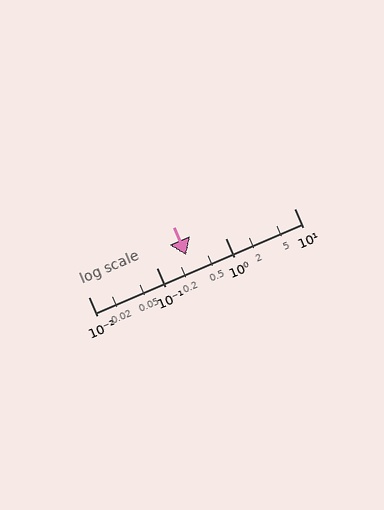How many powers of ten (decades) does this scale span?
The scale spans 3 decades, from 0.01 to 10.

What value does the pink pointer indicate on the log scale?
The pointer indicates approximately 0.27.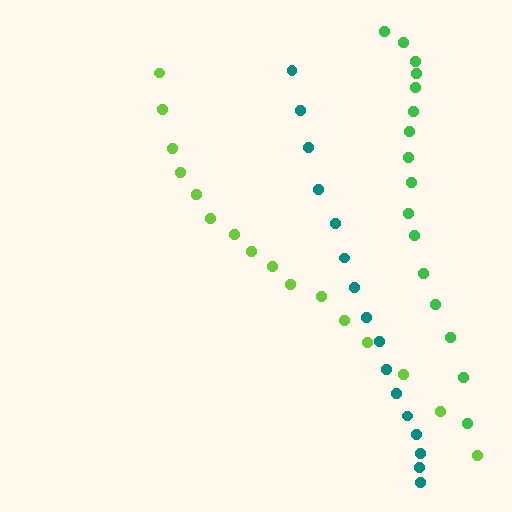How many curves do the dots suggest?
There are 3 distinct paths.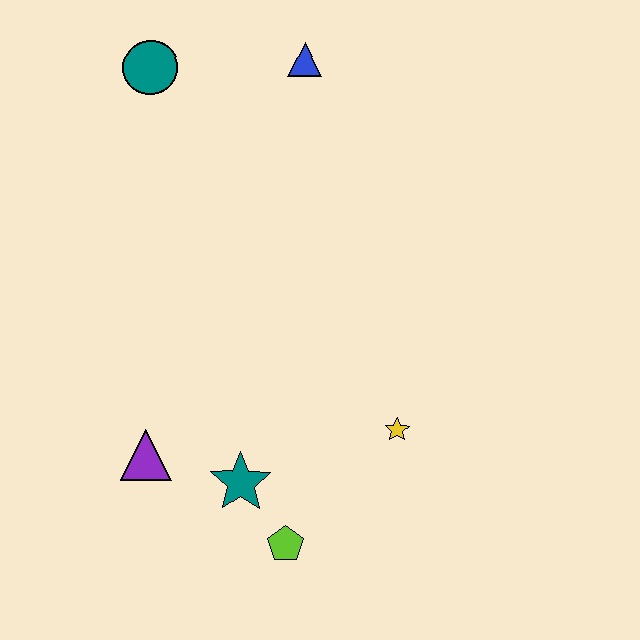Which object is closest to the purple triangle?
The teal star is closest to the purple triangle.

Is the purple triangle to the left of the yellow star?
Yes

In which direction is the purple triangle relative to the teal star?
The purple triangle is to the left of the teal star.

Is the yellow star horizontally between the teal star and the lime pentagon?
No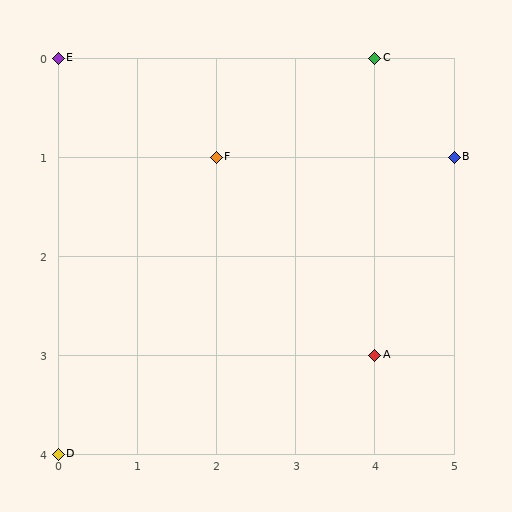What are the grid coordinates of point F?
Point F is at grid coordinates (2, 1).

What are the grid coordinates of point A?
Point A is at grid coordinates (4, 3).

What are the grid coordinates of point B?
Point B is at grid coordinates (5, 1).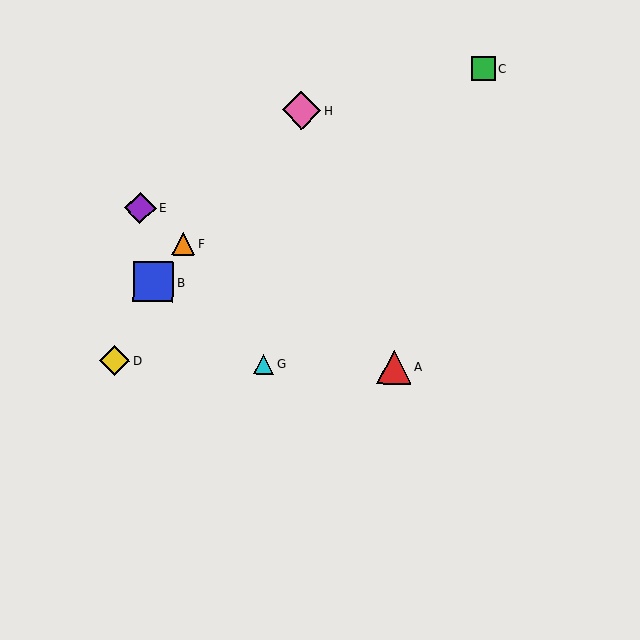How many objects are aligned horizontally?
3 objects (A, D, G) are aligned horizontally.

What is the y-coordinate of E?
Object E is at y≈208.